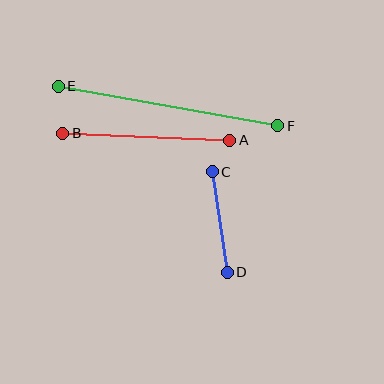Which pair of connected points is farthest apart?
Points E and F are farthest apart.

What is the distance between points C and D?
The distance is approximately 102 pixels.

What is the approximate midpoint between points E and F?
The midpoint is at approximately (168, 106) pixels.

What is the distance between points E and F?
The distance is approximately 223 pixels.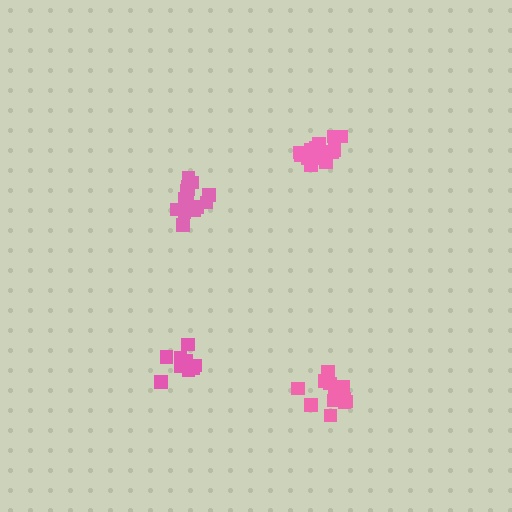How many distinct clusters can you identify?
There are 4 distinct clusters.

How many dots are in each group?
Group 1: 14 dots, Group 2: 11 dots, Group 3: 15 dots, Group 4: 15 dots (55 total).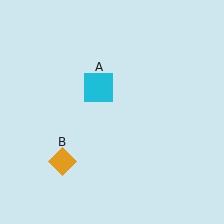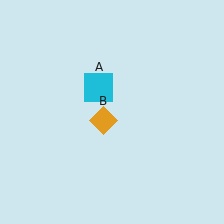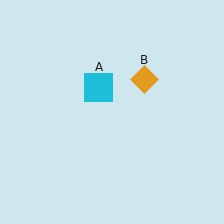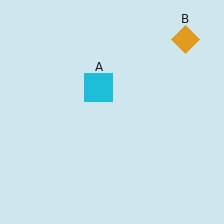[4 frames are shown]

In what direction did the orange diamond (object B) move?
The orange diamond (object B) moved up and to the right.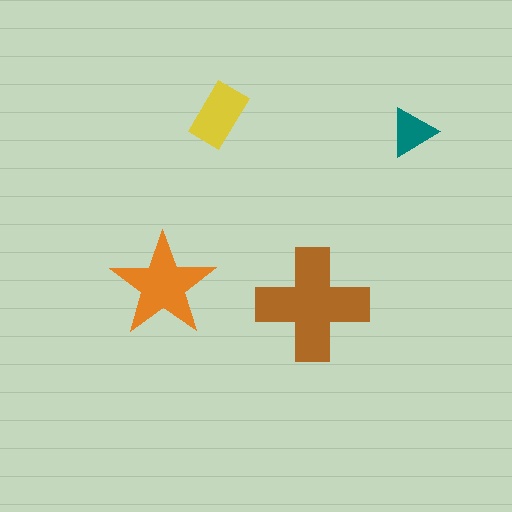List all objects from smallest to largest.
The teal triangle, the yellow rectangle, the orange star, the brown cross.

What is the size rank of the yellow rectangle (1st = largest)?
3rd.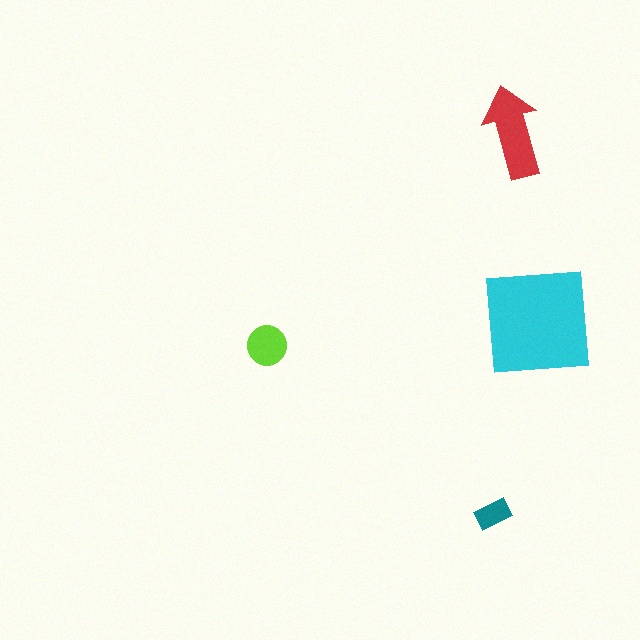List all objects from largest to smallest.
The cyan square, the red arrow, the lime circle, the teal rectangle.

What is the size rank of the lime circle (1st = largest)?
3rd.